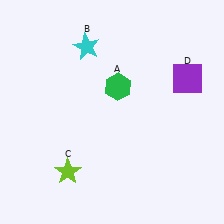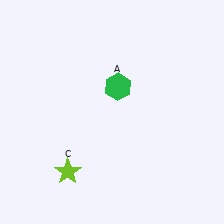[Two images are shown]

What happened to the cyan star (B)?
The cyan star (B) was removed in Image 2. It was in the top-left area of Image 1.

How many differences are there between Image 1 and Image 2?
There are 2 differences between the two images.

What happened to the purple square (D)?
The purple square (D) was removed in Image 2. It was in the top-right area of Image 1.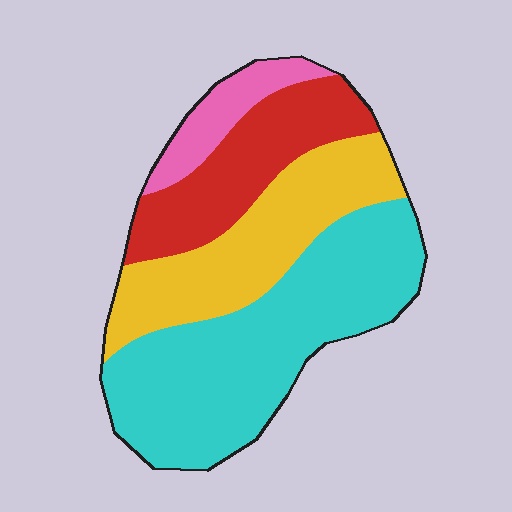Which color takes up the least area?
Pink, at roughly 10%.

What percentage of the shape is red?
Red covers 20% of the shape.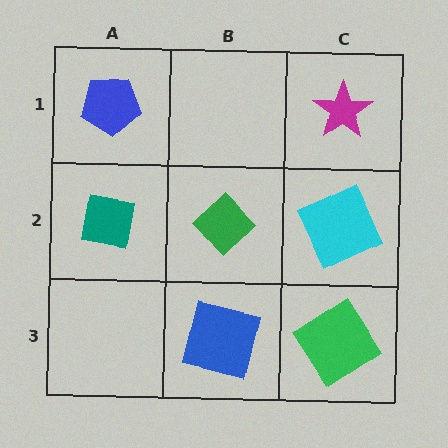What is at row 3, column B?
A blue square.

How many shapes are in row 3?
2 shapes.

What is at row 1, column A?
A blue pentagon.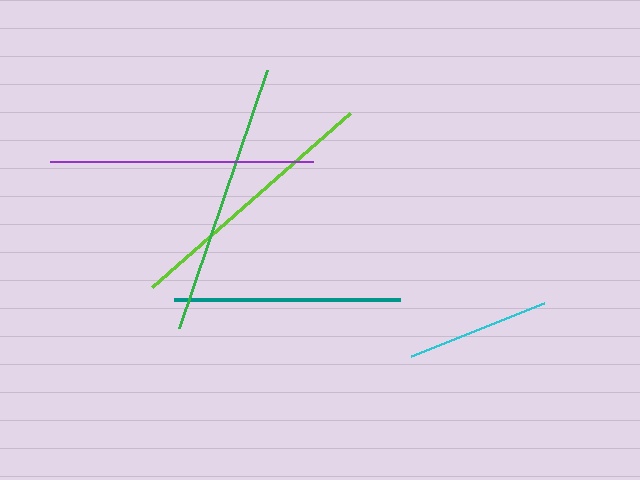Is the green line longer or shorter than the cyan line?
The green line is longer than the cyan line.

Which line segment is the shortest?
The cyan line is the shortest at approximately 143 pixels.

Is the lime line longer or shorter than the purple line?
The purple line is longer than the lime line.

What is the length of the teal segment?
The teal segment is approximately 226 pixels long.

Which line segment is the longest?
The green line is the longest at approximately 273 pixels.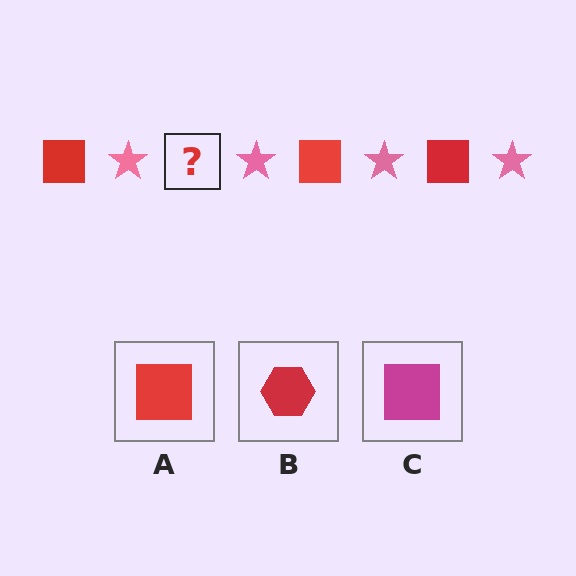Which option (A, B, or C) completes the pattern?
A.